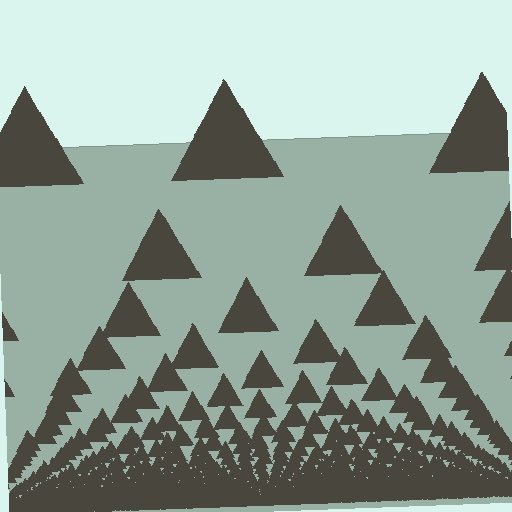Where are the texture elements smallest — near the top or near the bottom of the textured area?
Near the bottom.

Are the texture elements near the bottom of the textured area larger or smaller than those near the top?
Smaller. The gradient is inverted — elements near the bottom are smaller and denser.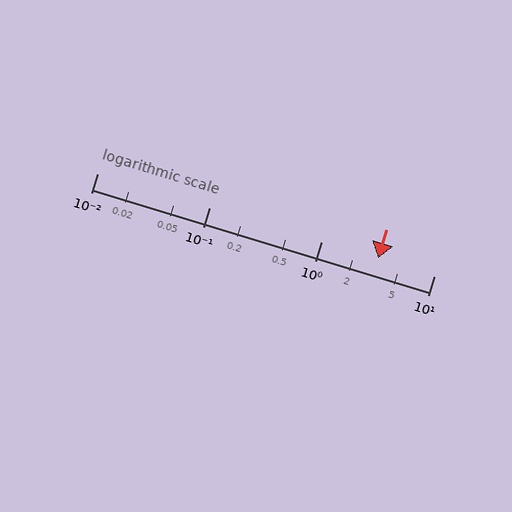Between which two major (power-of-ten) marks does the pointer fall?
The pointer is between 1 and 10.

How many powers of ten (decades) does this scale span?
The scale spans 3 decades, from 0.01 to 10.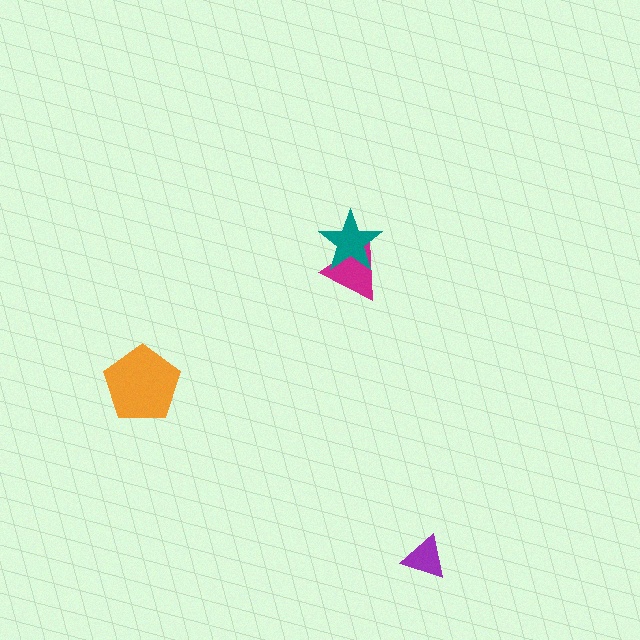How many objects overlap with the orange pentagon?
0 objects overlap with the orange pentagon.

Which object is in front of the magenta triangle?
The teal star is in front of the magenta triangle.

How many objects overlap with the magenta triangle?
1 object overlaps with the magenta triangle.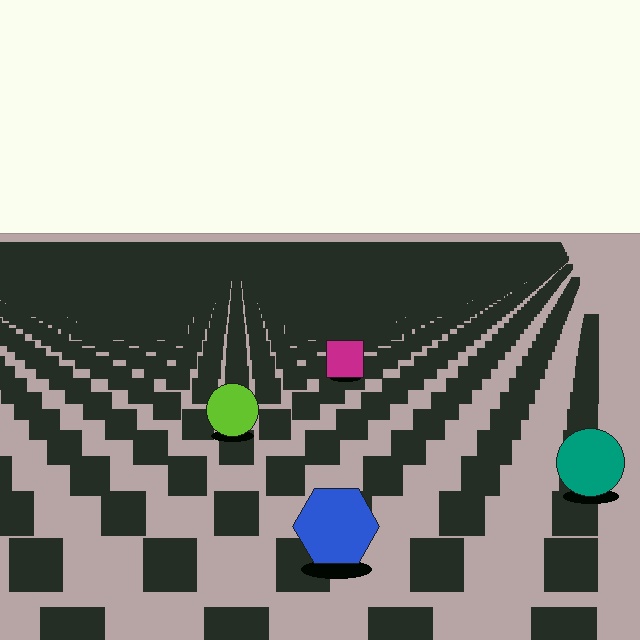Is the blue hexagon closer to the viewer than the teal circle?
Yes. The blue hexagon is closer — you can tell from the texture gradient: the ground texture is coarser near it.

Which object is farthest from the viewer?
The magenta square is farthest from the viewer. It appears smaller and the ground texture around it is denser.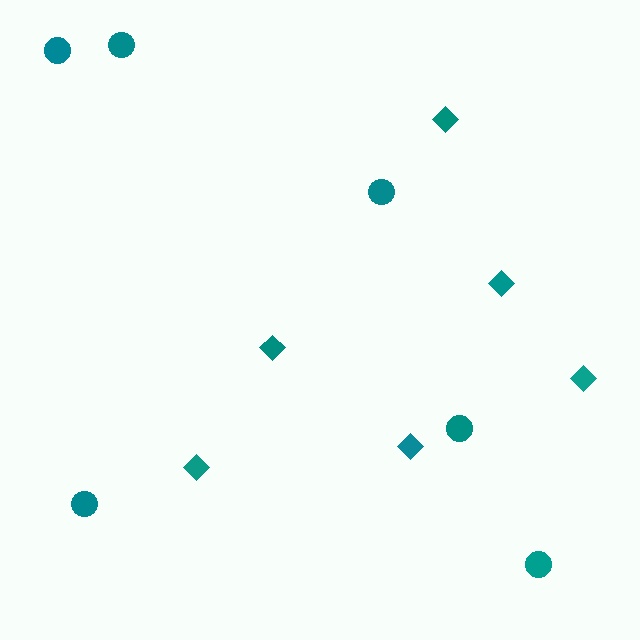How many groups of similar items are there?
There are 2 groups: one group of diamonds (6) and one group of circles (6).